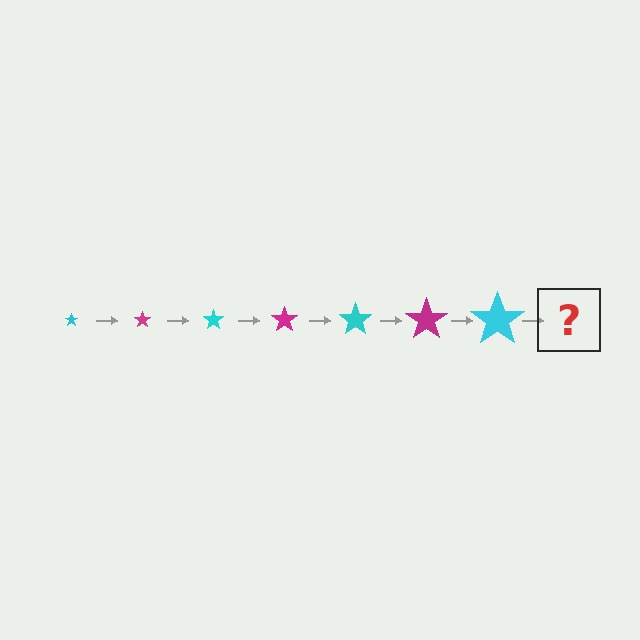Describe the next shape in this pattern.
It should be a magenta star, larger than the previous one.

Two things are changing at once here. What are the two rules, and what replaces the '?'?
The two rules are that the star grows larger each step and the color cycles through cyan and magenta. The '?' should be a magenta star, larger than the previous one.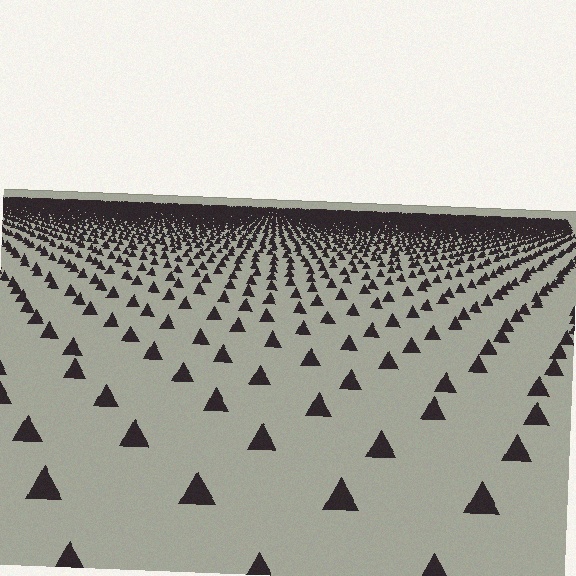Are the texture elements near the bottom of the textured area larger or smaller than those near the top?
Larger. Near the bottom, elements are closer to the viewer and appear at a bigger on-screen size.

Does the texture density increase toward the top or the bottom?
Density increases toward the top.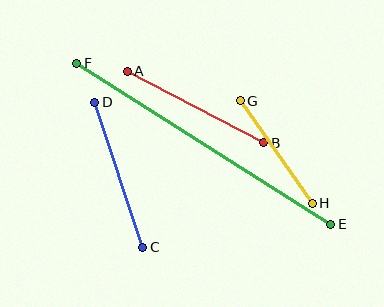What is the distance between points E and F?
The distance is approximately 301 pixels.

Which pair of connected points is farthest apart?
Points E and F are farthest apart.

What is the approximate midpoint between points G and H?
The midpoint is at approximately (276, 152) pixels.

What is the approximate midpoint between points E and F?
The midpoint is at approximately (204, 144) pixels.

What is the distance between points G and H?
The distance is approximately 125 pixels.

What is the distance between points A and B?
The distance is approximately 154 pixels.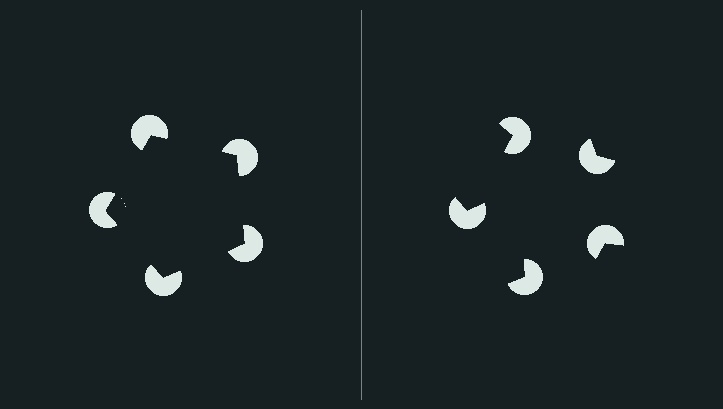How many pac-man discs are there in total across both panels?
10 — 5 on each side.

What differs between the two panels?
The pac-man discs are positioned identically on both sides; only the wedge orientations differ. On the left they align to a pentagon; on the right they are misaligned.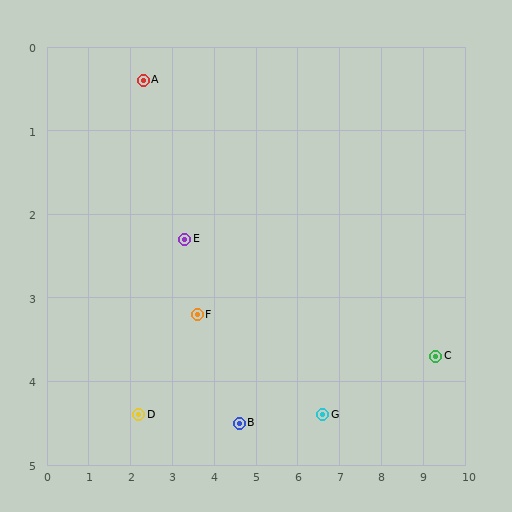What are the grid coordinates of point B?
Point B is at approximately (4.6, 4.5).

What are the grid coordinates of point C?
Point C is at approximately (9.3, 3.7).